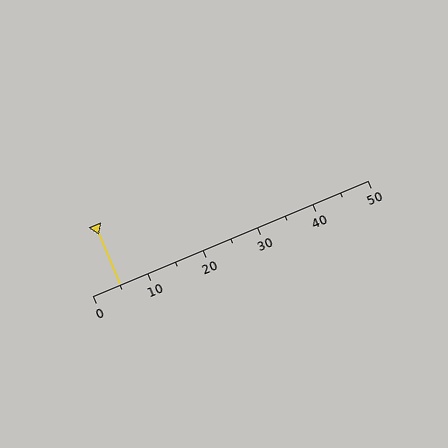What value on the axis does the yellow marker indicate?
The marker indicates approximately 5.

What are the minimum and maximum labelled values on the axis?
The axis runs from 0 to 50.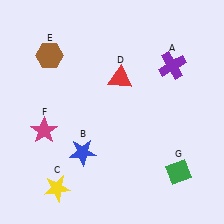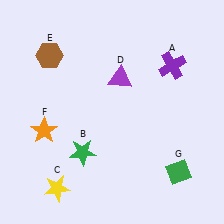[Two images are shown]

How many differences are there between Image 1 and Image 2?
There are 3 differences between the two images.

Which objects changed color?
B changed from blue to green. D changed from red to purple. F changed from magenta to orange.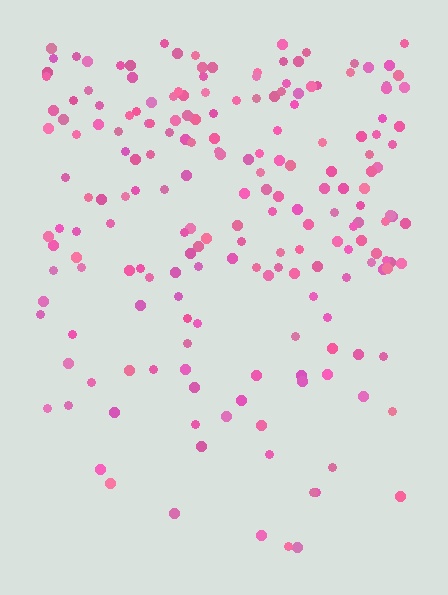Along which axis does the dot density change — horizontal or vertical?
Vertical.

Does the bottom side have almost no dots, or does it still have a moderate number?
Still a moderate number, just noticeably fewer than the top.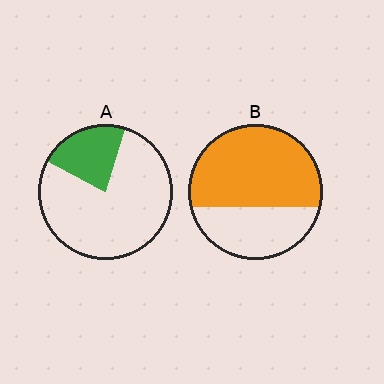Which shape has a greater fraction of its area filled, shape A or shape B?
Shape B.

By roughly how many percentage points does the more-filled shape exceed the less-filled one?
By roughly 40 percentage points (B over A).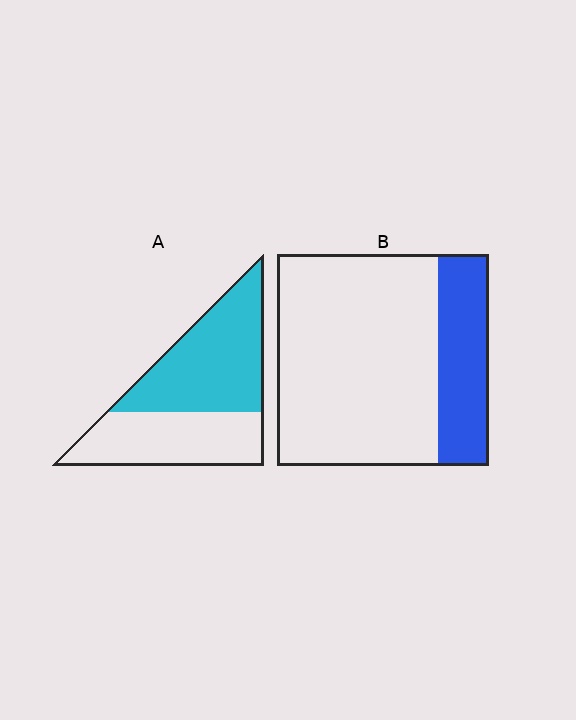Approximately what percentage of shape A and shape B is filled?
A is approximately 55% and B is approximately 25%.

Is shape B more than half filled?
No.